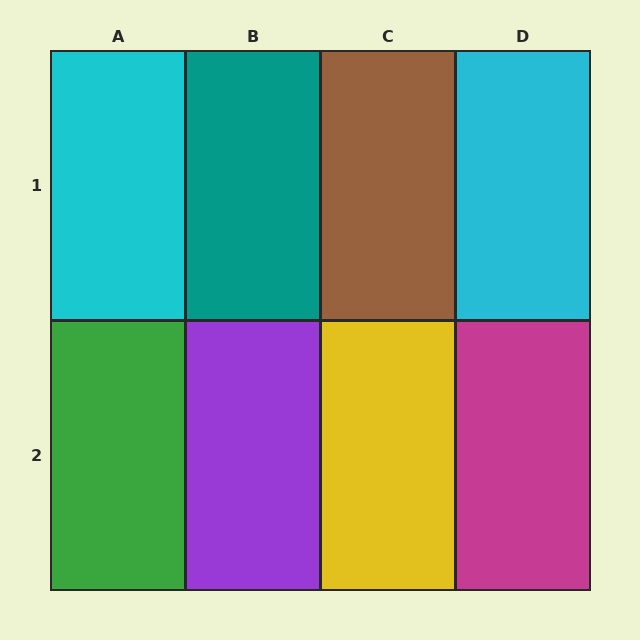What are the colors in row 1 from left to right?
Cyan, teal, brown, cyan.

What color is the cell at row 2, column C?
Yellow.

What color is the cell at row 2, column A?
Green.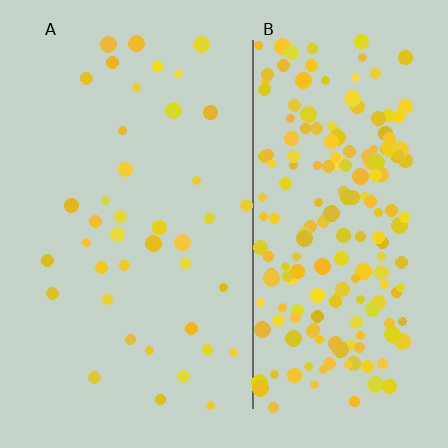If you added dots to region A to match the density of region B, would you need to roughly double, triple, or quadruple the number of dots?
Approximately quadruple.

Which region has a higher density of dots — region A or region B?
B (the right).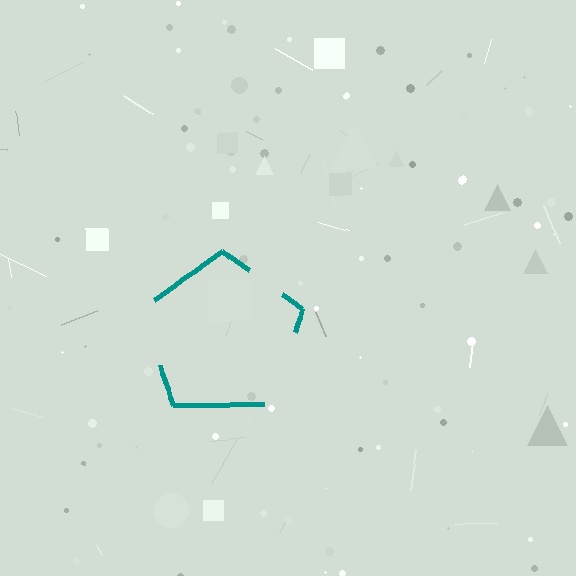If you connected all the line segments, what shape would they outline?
They would outline a pentagon.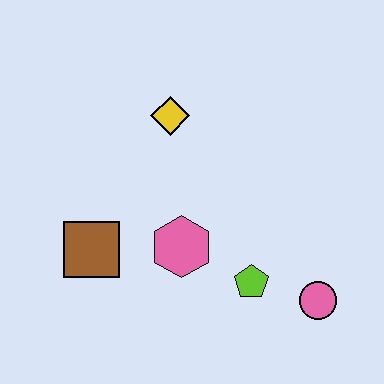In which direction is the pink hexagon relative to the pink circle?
The pink hexagon is to the left of the pink circle.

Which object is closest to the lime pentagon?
The pink circle is closest to the lime pentagon.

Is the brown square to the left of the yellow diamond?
Yes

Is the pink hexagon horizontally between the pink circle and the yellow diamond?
Yes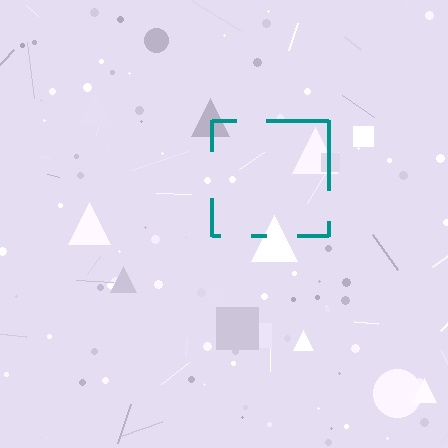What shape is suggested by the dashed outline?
The dashed outline suggests a square.